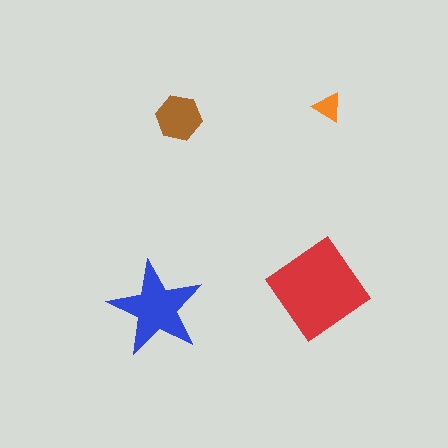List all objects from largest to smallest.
The red diamond, the blue star, the brown hexagon, the orange triangle.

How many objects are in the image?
There are 4 objects in the image.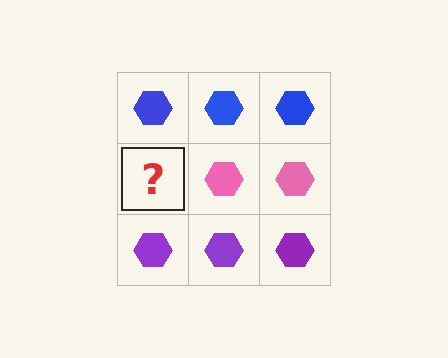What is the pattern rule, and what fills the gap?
The rule is that each row has a consistent color. The gap should be filled with a pink hexagon.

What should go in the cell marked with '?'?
The missing cell should contain a pink hexagon.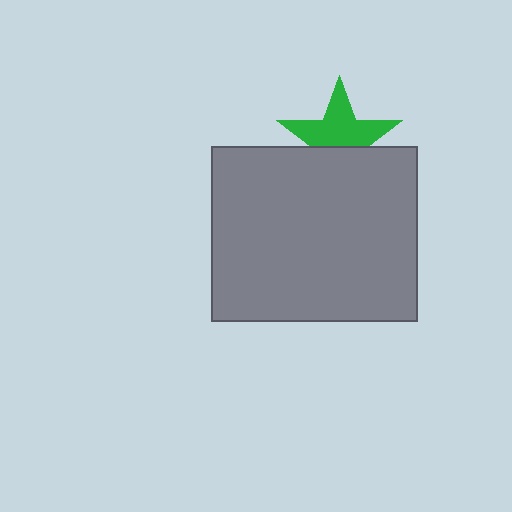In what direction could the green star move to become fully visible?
The green star could move up. That would shift it out from behind the gray rectangle entirely.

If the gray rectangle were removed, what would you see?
You would see the complete green star.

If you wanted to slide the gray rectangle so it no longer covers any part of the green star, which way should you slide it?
Slide it down — that is the most direct way to separate the two shapes.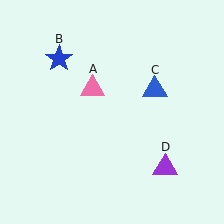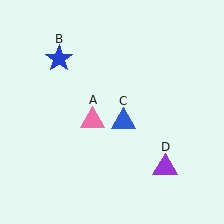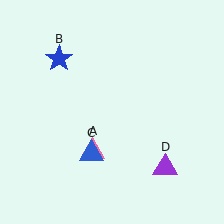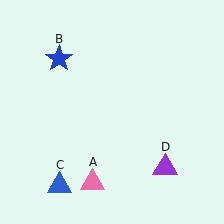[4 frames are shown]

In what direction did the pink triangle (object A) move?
The pink triangle (object A) moved down.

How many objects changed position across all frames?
2 objects changed position: pink triangle (object A), blue triangle (object C).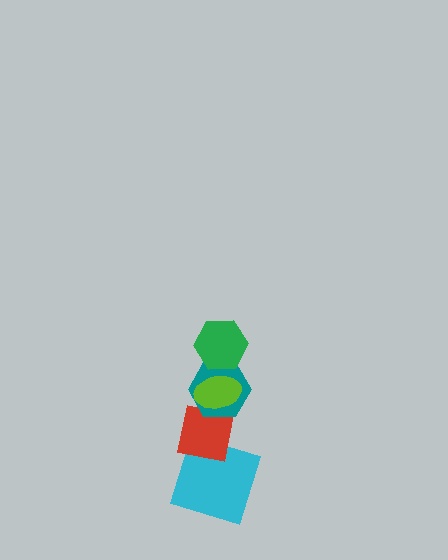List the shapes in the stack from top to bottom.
From top to bottom: the green hexagon, the lime ellipse, the teal hexagon, the red square, the cyan square.